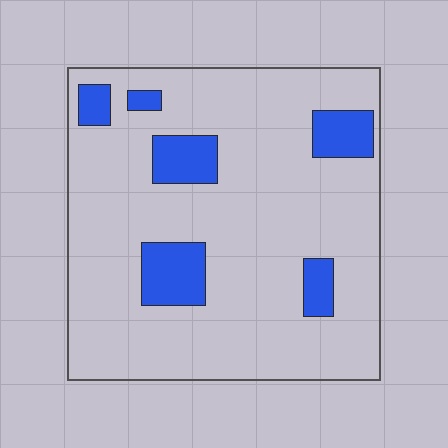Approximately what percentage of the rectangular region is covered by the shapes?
Approximately 15%.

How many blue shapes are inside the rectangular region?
6.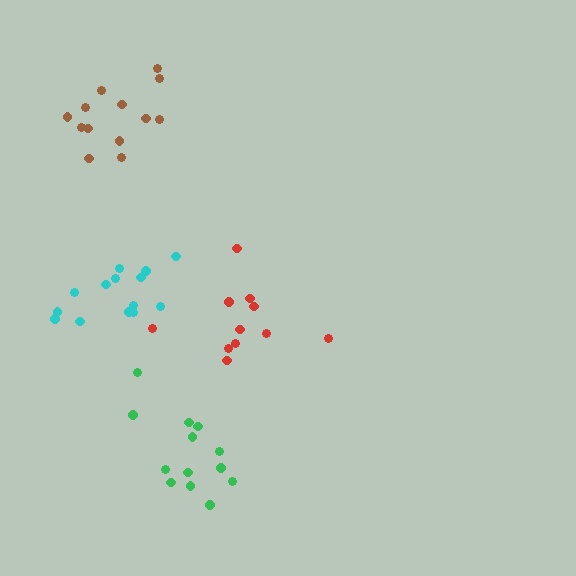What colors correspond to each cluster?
The clusters are colored: green, brown, cyan, red.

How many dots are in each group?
Group 1: 13 dots, Group 2: 13 dots, Group 3: 14 dots, Group 4: 11 dots (51 total).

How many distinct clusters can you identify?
There are 4 distinct clusters.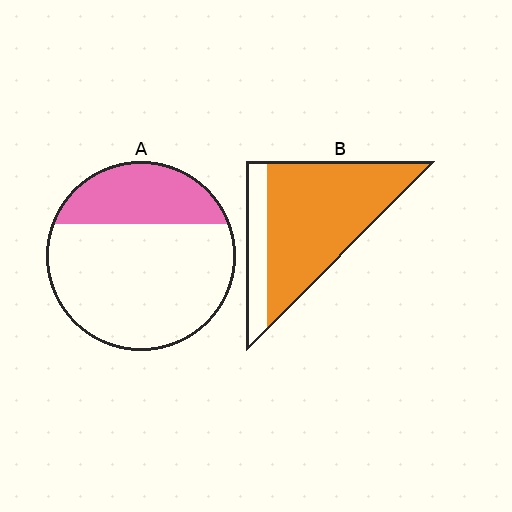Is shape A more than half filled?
No.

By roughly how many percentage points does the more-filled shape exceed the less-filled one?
By roughly 50 percentage points (B over A).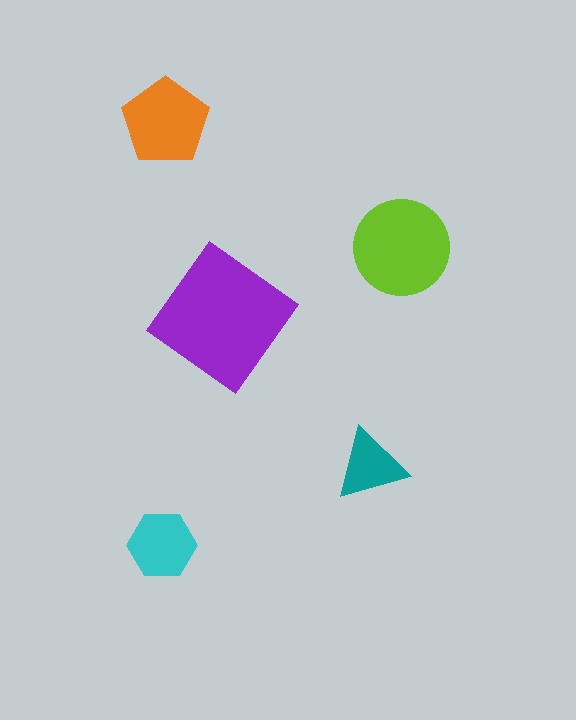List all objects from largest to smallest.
The purple diamond, the lime circle, the orange pentagon, the cyan hexagon, the teal triangle.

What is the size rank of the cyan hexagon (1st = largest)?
4th.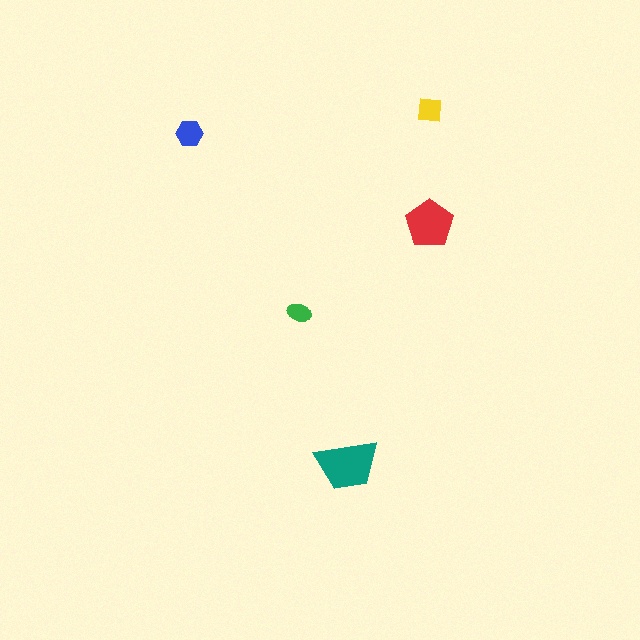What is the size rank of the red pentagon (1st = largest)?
2nd.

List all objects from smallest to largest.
The green ellipse, the yellow square, the blue hexagon, the red pentagon, the teal trapezoid.